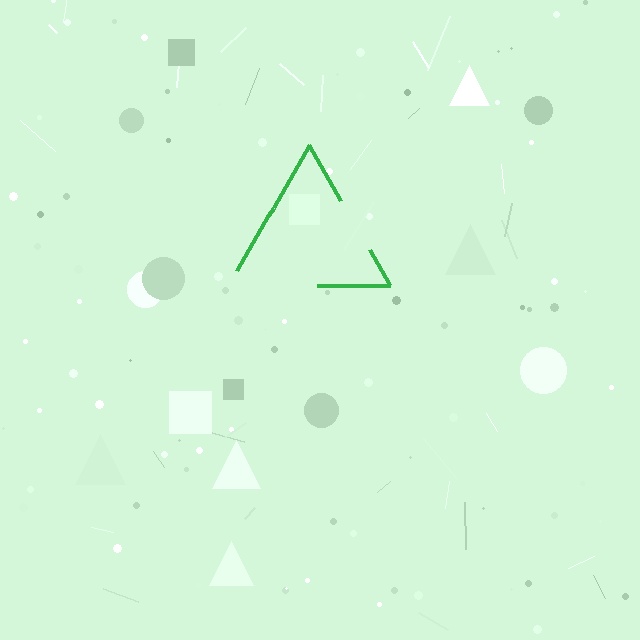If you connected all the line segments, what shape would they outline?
They would outline a triangle.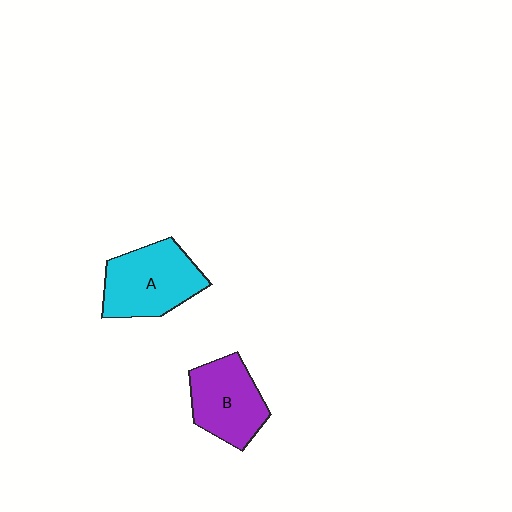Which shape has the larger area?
Shape A (cyan).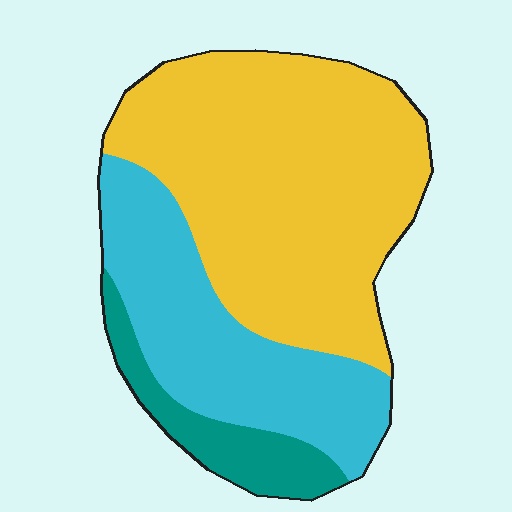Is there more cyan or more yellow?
Yellow.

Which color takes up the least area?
Teal, at roughly 10%.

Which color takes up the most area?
Yellow, at roughly 60%.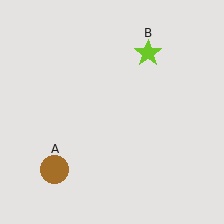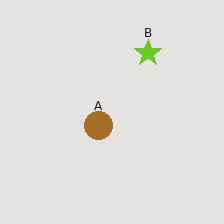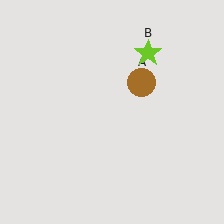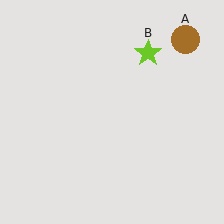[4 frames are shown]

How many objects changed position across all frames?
1 object changed position: brown circle (object A).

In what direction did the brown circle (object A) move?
The brown circle (object A) moved up and to the right.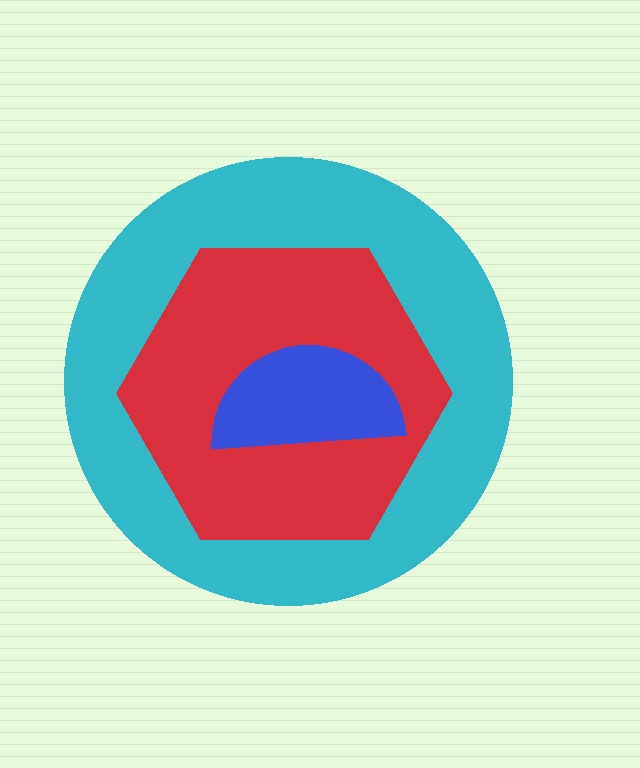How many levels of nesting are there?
3.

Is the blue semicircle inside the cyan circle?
Yes.